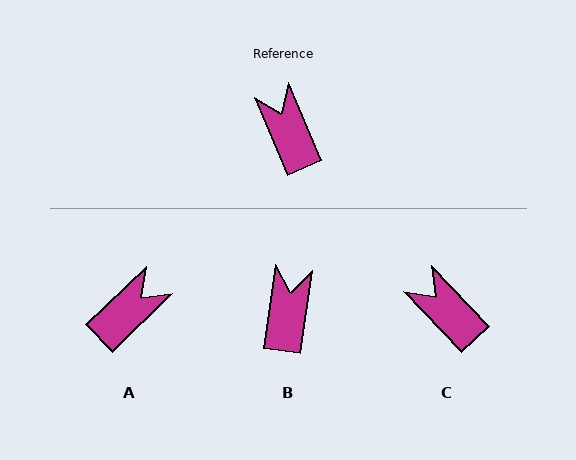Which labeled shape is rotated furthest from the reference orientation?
A, about 69 degrees away.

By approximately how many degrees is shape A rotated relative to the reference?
Approximately 69 degrees clockwise.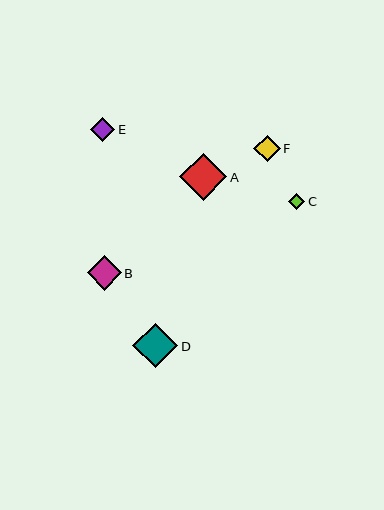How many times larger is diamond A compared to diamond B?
Diamond A is approximately 1.4 times the size of diamond B.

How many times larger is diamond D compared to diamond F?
Diamond D is approximately 1.7 times the size of diamond F.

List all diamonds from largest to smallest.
From largest to smallest: A, D, B, F, E, C.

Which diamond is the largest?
Diamond A is the largest with a size of approximately 47 pixels.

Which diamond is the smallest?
Diamond C is the smallest with a size of approximately 16 pixels.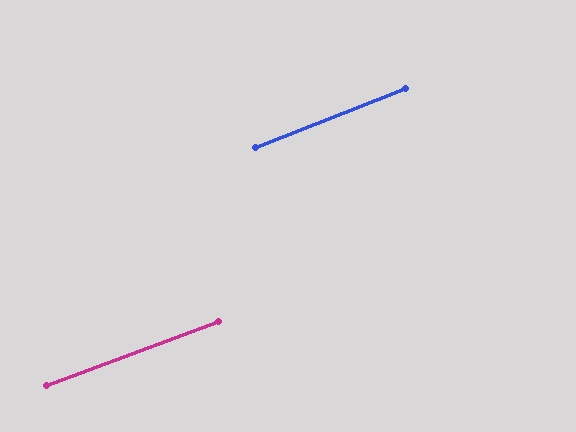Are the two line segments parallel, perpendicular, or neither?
Parallel — their directions differ by only 1.3°.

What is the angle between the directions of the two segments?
Approximately 1 degree.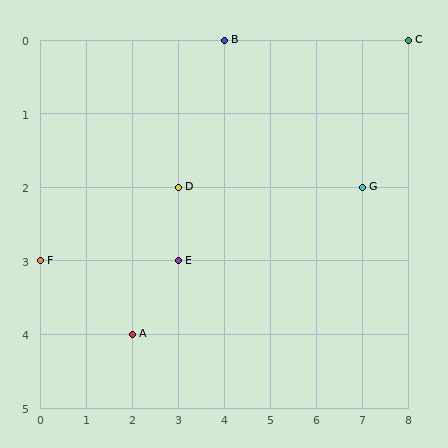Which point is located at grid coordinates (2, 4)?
Point A is at (2, 4).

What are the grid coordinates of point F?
Point F is at grid coordinates (0, 3).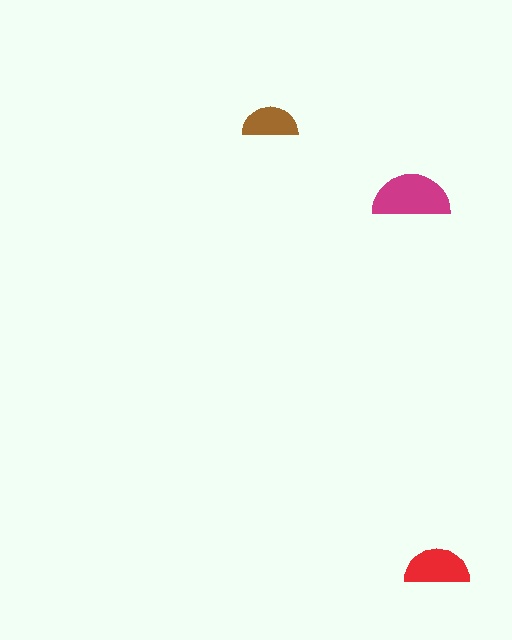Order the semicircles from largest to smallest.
the magenta one, the red one, the brown one.